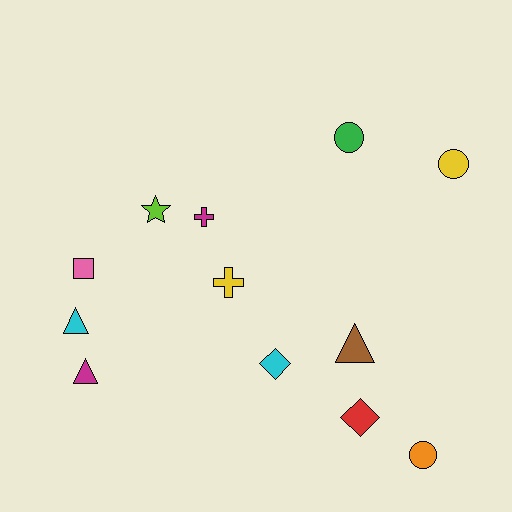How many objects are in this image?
There are 12 objects.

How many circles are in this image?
There are 3 circles.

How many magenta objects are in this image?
There are 2 magenta objects.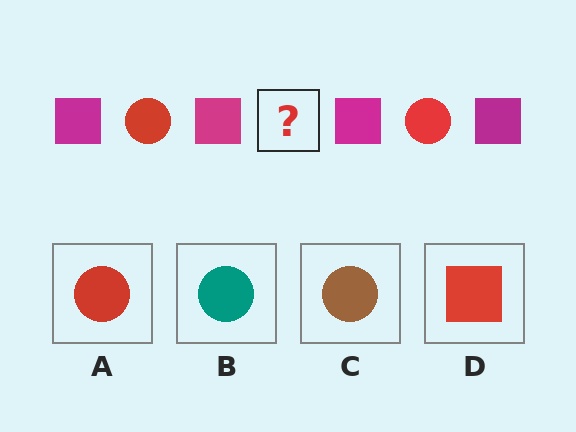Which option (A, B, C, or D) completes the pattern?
A.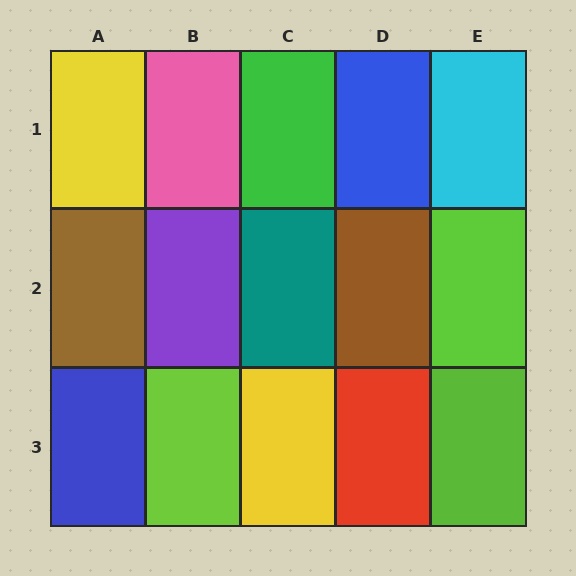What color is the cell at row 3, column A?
Blue.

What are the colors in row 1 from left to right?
Yellow, pink, green, blue, cyan.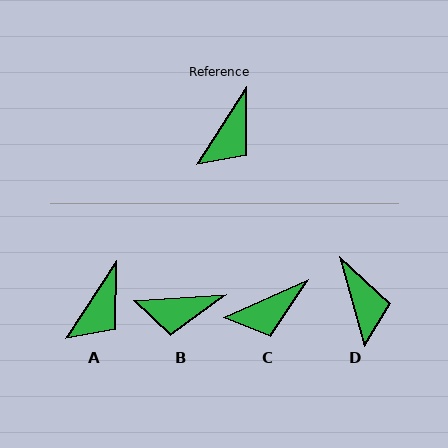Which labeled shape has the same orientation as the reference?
A.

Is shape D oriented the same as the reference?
No, it is off by about 48 degrees.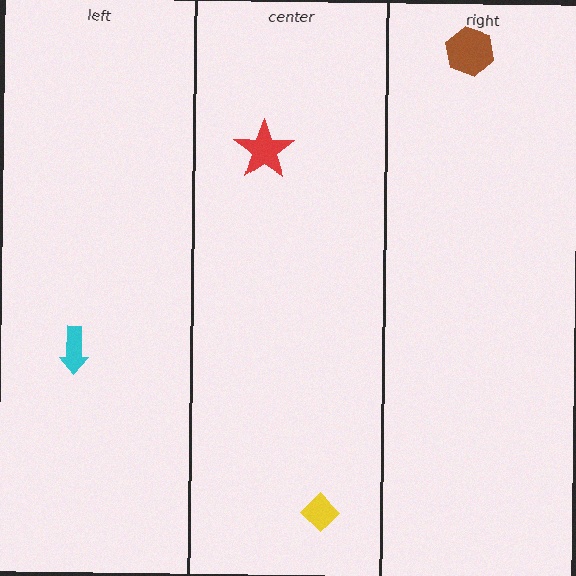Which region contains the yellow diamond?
The center region.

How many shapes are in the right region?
1.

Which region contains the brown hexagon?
The right region.